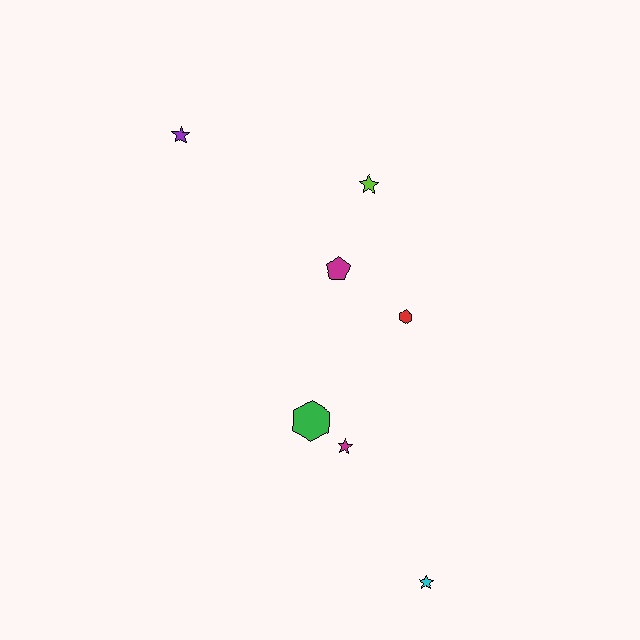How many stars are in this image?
There are 4 stars.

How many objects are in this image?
There are 7 objects.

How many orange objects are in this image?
There are no orange objects.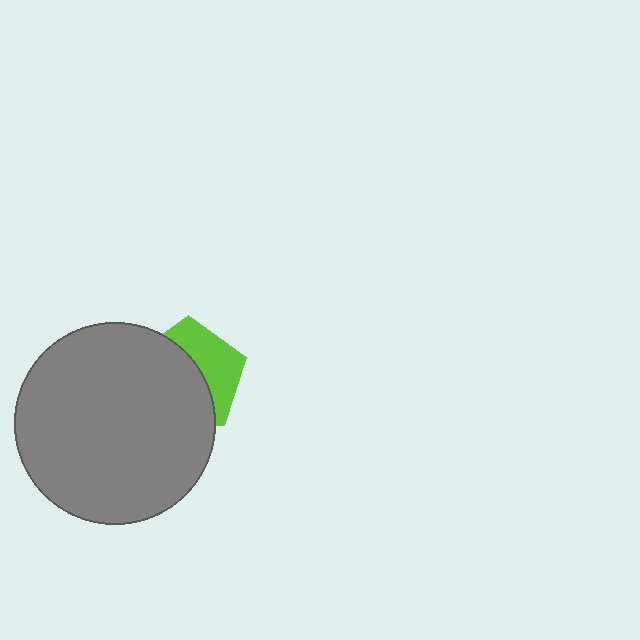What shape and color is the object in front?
The object in front is a gray circle.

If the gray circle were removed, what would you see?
You would see the complete lime pentagon.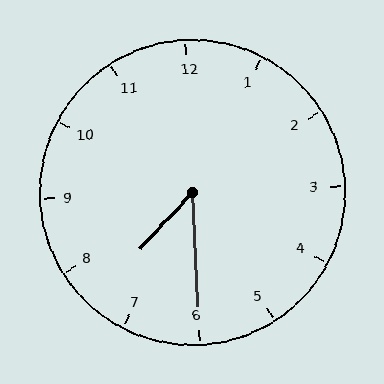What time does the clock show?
7:30.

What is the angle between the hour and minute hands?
Approximately 45 degrees.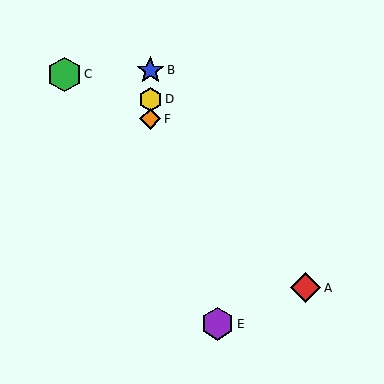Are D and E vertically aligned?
No, D is at x≈150 and E is at x≈218.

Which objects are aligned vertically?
Objects B, D, F are aligned vertically.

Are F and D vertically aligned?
Yes, both are at x≈150.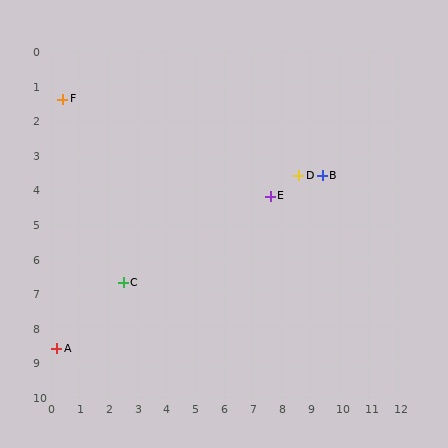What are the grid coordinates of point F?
Point F is at approximately (0.4, 1.4).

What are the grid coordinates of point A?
Point A is at approximately (0.2, 8.6).